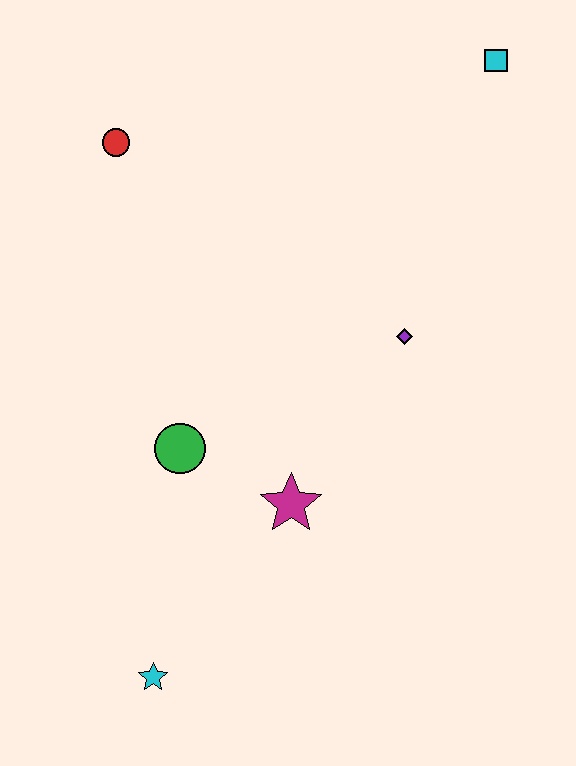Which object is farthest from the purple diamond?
The cyan star is farthest from the purple diamond.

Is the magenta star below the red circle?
Yes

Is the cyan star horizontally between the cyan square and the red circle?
Yes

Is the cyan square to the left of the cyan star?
No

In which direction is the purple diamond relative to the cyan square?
The purple diamond is below the cyan square.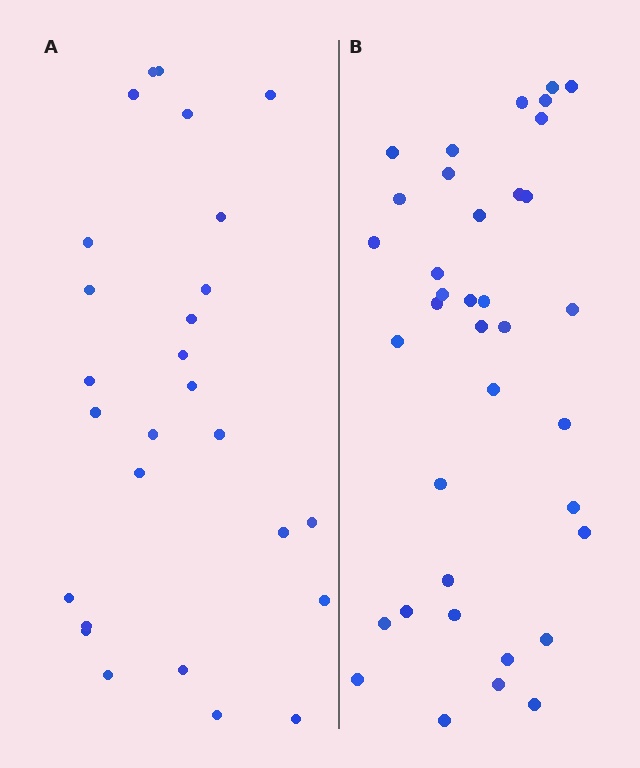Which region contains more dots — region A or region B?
Region B (the right region) has more dots.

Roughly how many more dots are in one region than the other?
Region B has roughly 10 or so more dots than region A.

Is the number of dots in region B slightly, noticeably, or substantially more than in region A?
Region B has noticeably more, but not dramatically so. The ratio is roughly 1.4 to 1.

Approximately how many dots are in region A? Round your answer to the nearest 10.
About 30 dots. (The exact count is 27, which rounds to 30.)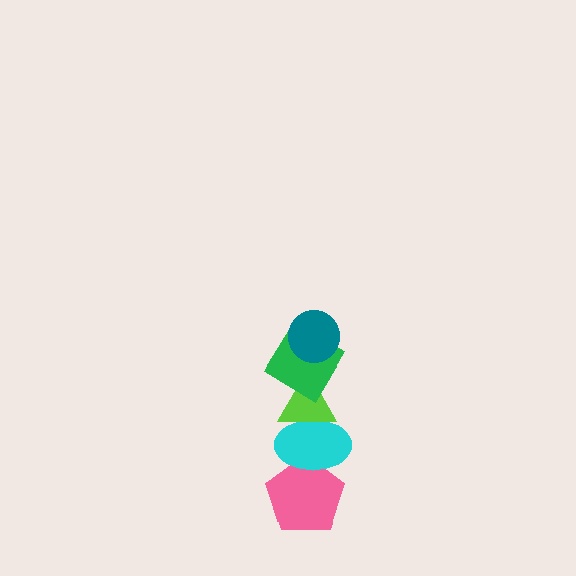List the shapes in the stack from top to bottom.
From top to bottom: the teal circle, the green diamond, the lime triangle, the cyan ellipse, the pink pentagon.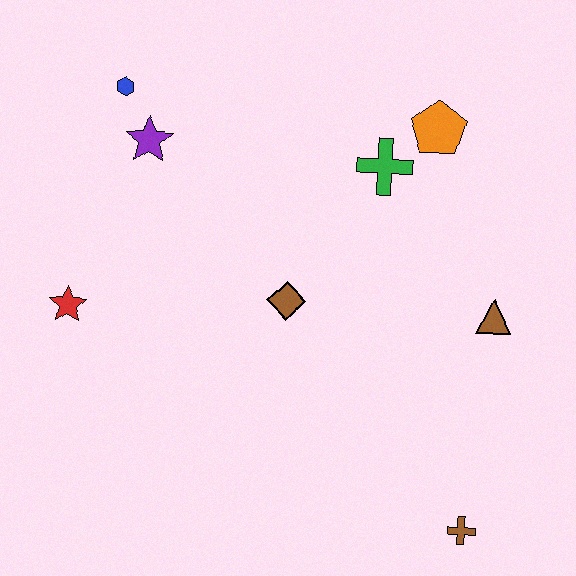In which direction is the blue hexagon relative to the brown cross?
The blue hexagon is above the brown cross.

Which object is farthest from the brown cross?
The blue hexagon is farthest from the brown cross.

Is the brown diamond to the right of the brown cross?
No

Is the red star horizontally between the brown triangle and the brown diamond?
No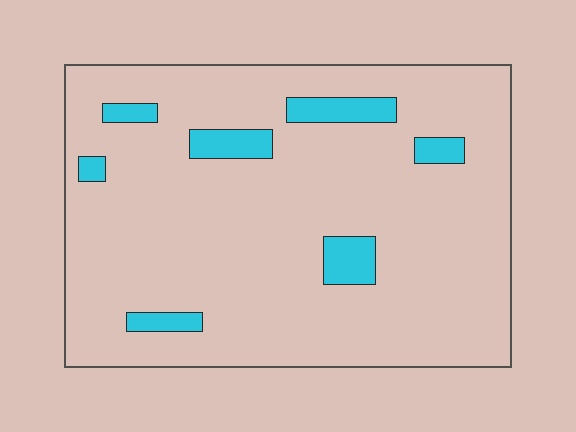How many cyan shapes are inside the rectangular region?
7.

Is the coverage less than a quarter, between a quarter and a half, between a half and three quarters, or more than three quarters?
Less than a quarter.